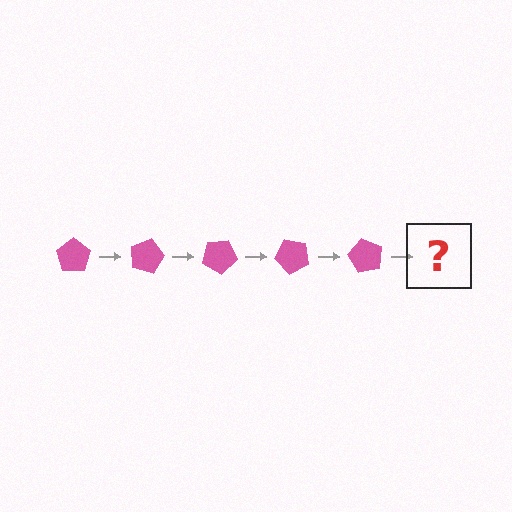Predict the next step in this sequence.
The next step is a pink pentagon rotated 75 degrees.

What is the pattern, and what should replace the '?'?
The pattern is that the pentagon rotates 15 degrees each step. The '?' should be a pink pentagon rotated 75 degrees.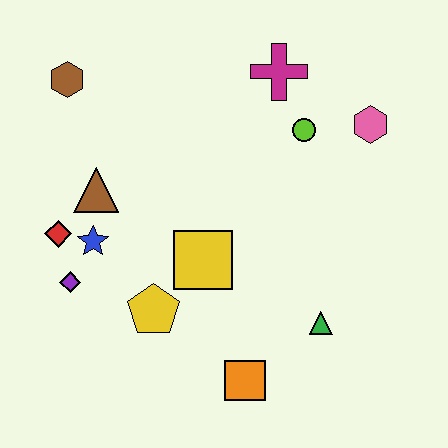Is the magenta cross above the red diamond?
Yes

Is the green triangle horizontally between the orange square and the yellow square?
No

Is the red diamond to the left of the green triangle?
Yes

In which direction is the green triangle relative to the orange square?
The green triangle is to the right of the orange square.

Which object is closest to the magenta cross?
The lime circle is closest to the magenta cross.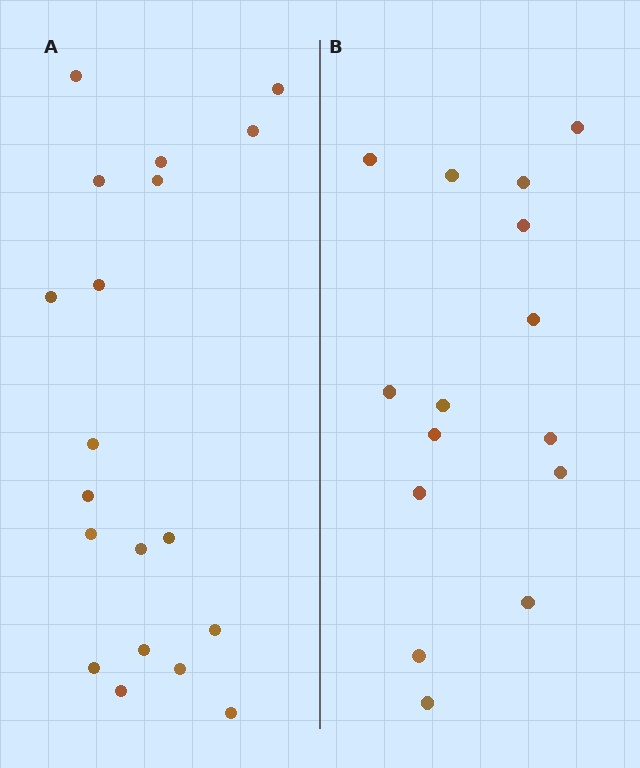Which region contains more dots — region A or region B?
Region A (the left region) has more dots.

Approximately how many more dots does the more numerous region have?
Region A has about 4 more dots than region B.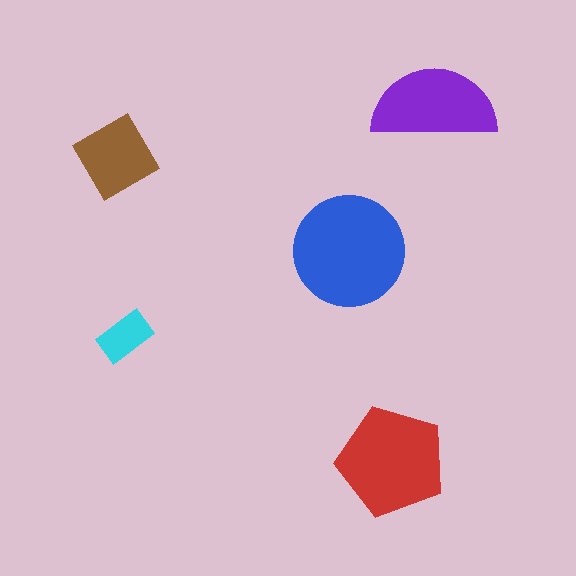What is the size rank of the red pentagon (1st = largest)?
2nd.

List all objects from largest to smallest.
The blue circle, the red pentagon, the purple semicircle, the brown diamond, the cyan rectangle.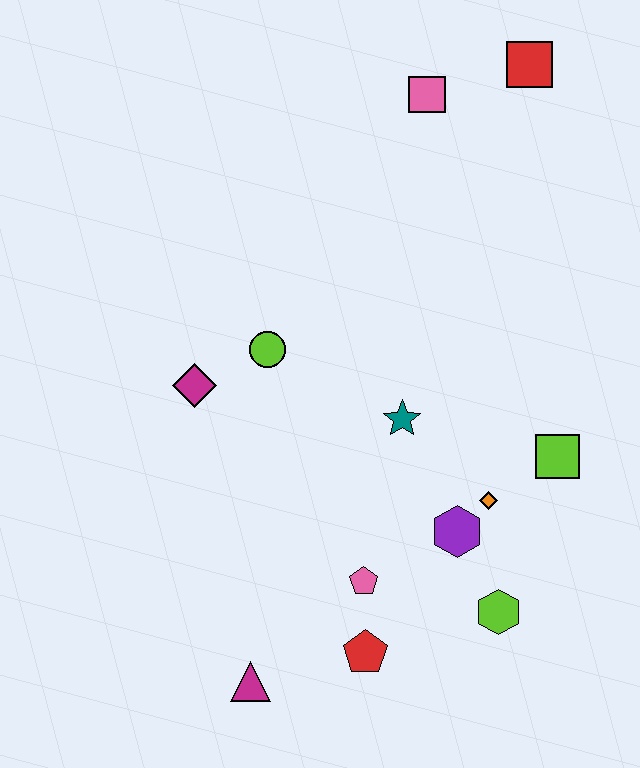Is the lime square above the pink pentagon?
Yes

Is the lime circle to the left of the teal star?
Yes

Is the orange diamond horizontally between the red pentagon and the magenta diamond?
No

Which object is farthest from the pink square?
The magenta triangle is farthest from the pink square.